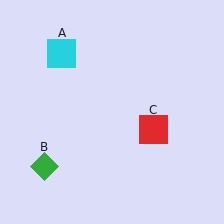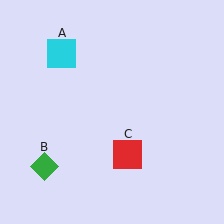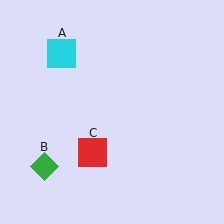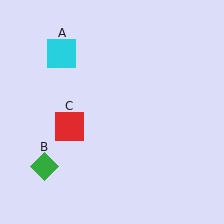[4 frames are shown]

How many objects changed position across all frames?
1 object changed position: red square (object C).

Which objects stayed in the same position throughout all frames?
Cyan square (object A) and green diamond (object B) remained stationary.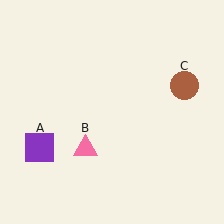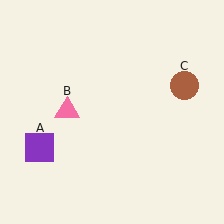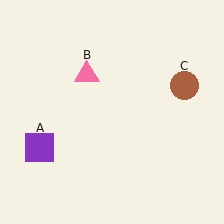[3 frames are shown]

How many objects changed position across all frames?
1 object changed position: pink triangle (object B).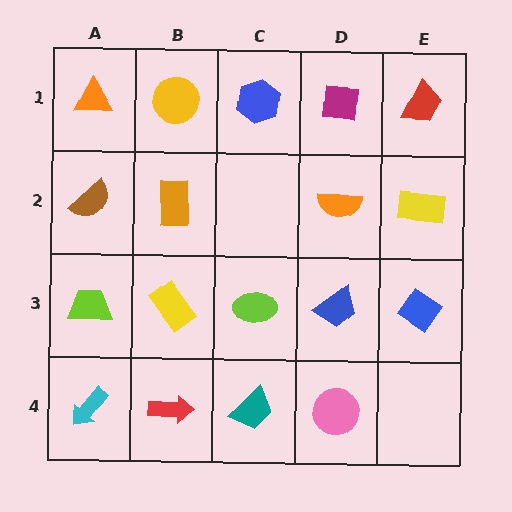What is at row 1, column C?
A blue hexagon.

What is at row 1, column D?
A magenta square.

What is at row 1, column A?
An orange triangle.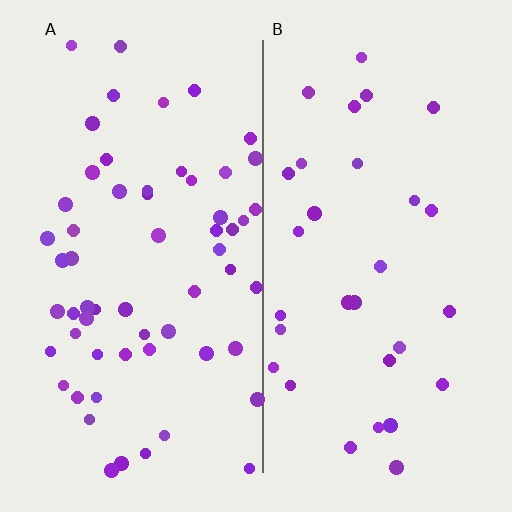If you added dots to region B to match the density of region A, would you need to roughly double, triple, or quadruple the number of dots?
Approximately double.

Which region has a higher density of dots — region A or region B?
A (the left).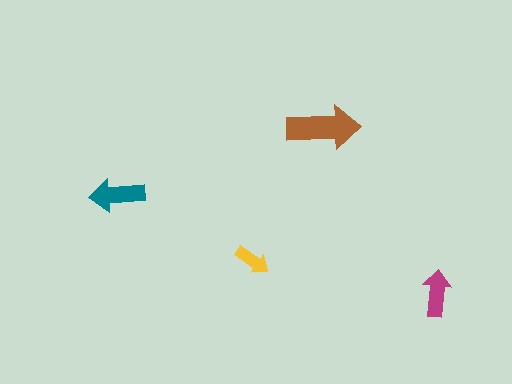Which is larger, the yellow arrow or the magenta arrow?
The magenta one.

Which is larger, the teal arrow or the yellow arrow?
The teal one.